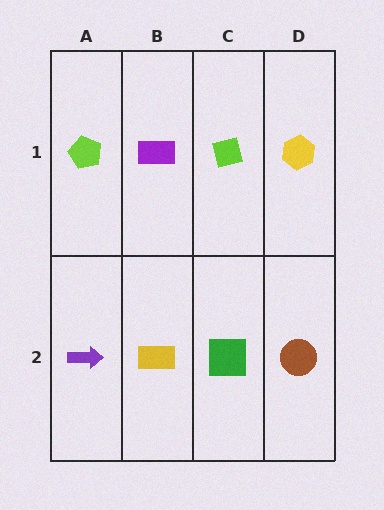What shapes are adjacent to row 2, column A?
A lime pentagon (row 1, column A), a yellow rectangle (row 2, column B).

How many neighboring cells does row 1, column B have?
3.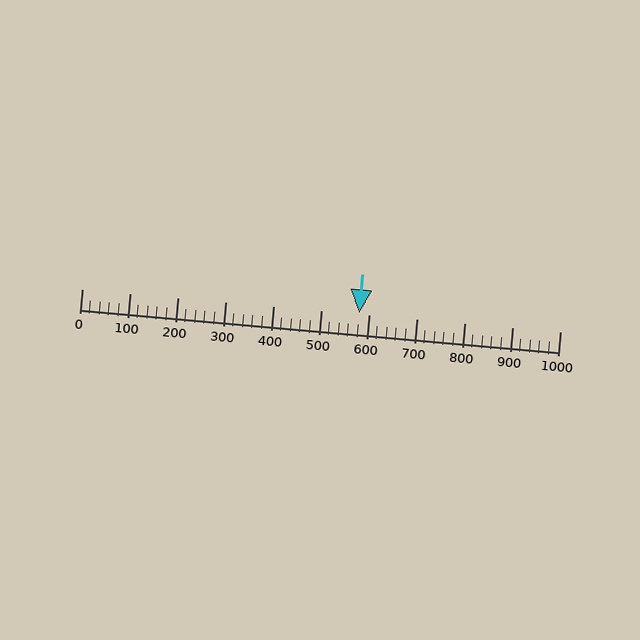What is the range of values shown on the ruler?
The ruler shows values from 0 to 1000.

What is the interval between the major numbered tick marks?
The major tick marks are spaced 100 units apart.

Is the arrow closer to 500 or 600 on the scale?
The arrow is closer to 600.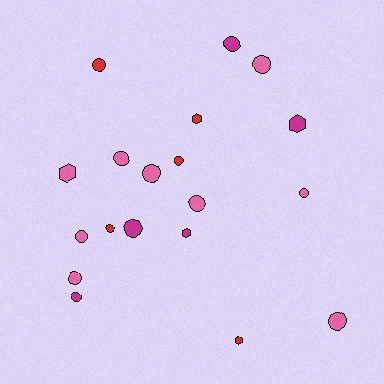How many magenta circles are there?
There are 3 magenta circles.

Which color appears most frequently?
Pink, with 9 objects.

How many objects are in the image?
There are 19 objects.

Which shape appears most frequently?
Circle, with 14 objects.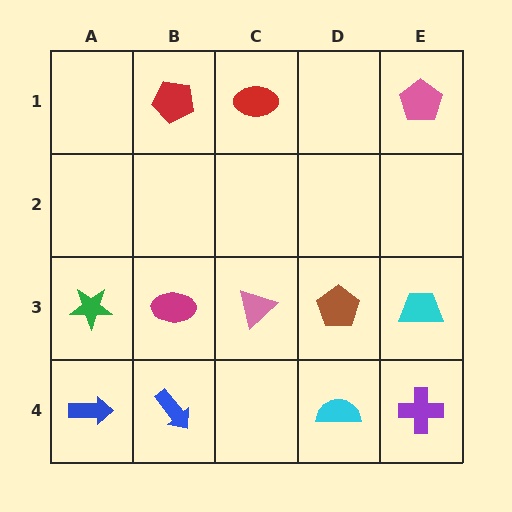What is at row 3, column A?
A green star.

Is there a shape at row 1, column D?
No, that cell is empty.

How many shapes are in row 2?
0 shapes.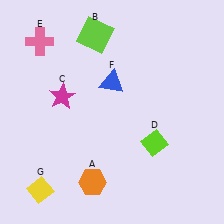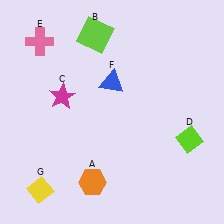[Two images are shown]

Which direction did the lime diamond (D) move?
The lime diamond (D) moved right.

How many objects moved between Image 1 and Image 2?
1 object moved between the two images.